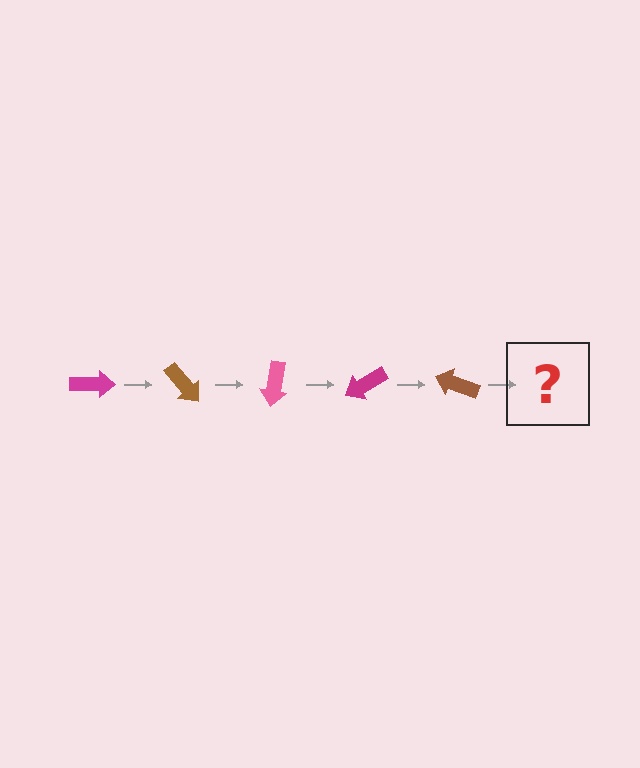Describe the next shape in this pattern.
It should be a pink arrow, rotated 250 degrees from the start.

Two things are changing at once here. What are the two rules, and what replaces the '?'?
The two rules are that it rotates 50 degrees each step and the color cycles through magenta, brown, and pink. The '?' should be a pink arrow, rotated 250 degrees from the start.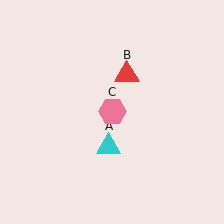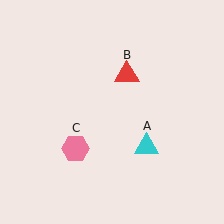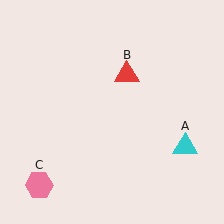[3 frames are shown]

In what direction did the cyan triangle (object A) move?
The cyan triangle (object A) moved right.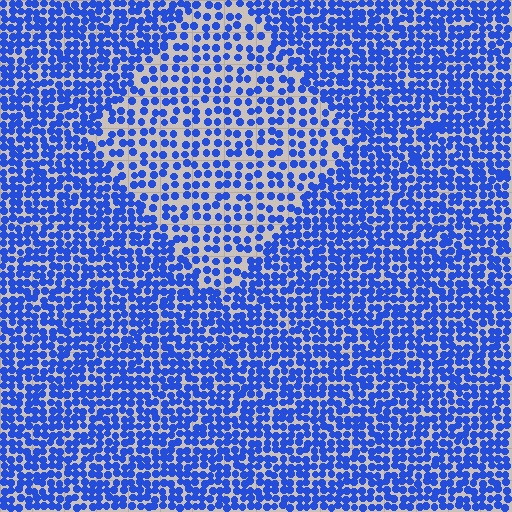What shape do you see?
I see a diamond.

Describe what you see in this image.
The image contains small blue elements arranged at two different densities. A diamond-shaped region is visible where the elements are less densely packed than the surrounding area.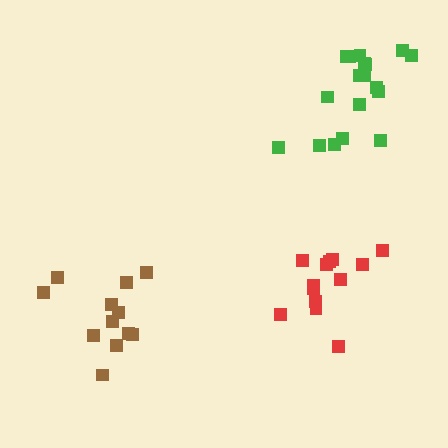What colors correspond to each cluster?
The clusters are colored: red, brown, green.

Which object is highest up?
The green cluster is topmost.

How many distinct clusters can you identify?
There are 3 distinct clusters.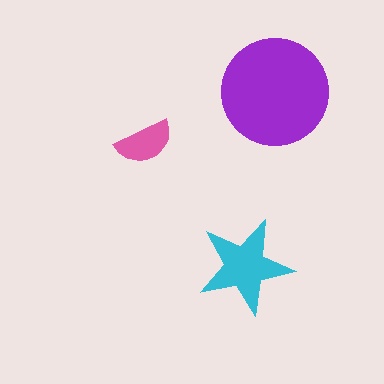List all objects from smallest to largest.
The pink semicircle, the cyan star, the purple circle.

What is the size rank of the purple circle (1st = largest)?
1st.